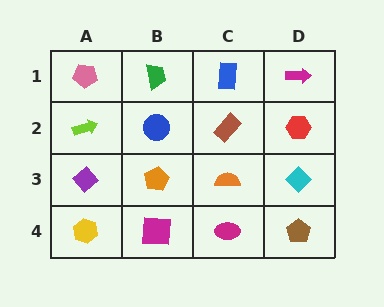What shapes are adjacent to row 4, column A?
A purple diamond (row 3, column A), a magenta square (row 4, column B).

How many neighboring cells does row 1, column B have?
3.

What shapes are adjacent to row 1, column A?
A lime arrow (row 2, column A), a green trapezoid (row 1, column B).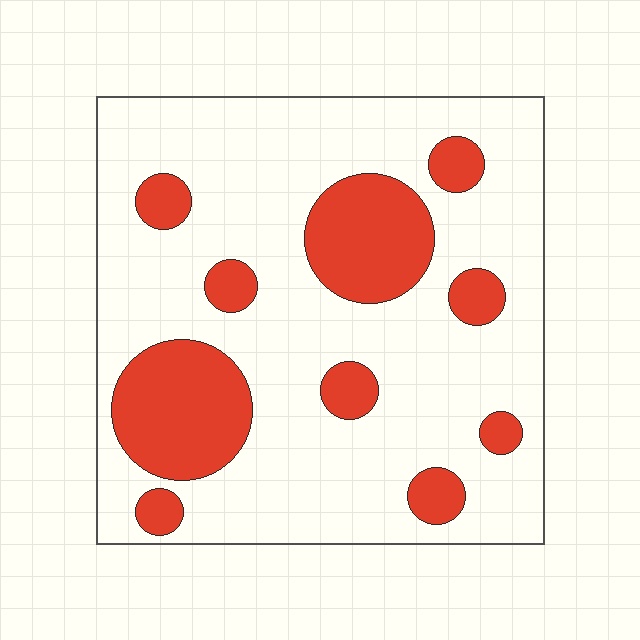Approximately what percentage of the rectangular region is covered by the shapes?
Approximately 25%.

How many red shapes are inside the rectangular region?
10.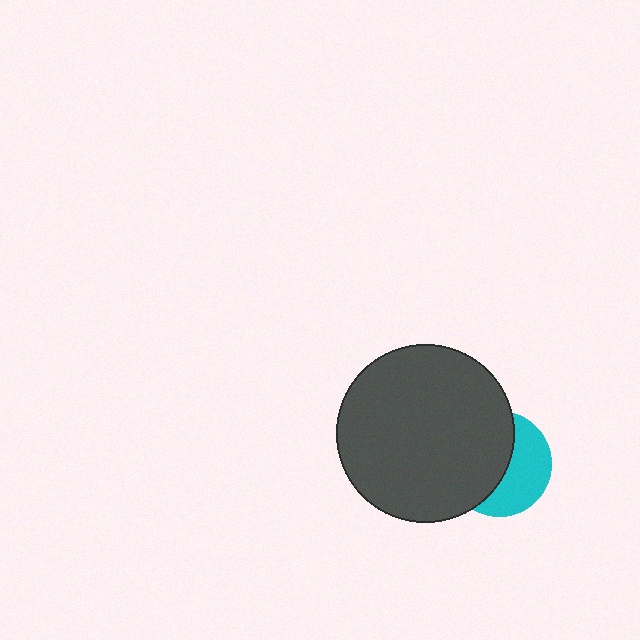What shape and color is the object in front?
The object in front is a dark gray circle.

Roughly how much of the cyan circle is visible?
About half of it is visible (roughly 45%).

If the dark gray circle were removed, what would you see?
You would see the complete cyan circle.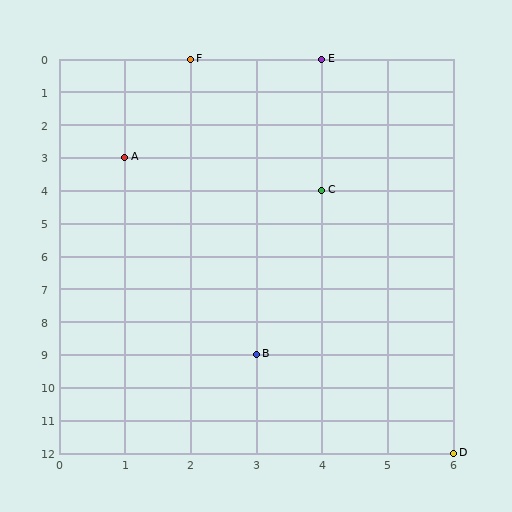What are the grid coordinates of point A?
Point A is at grid coordinates (1, 3).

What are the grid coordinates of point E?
Point E is at grid coordinates (4, 0).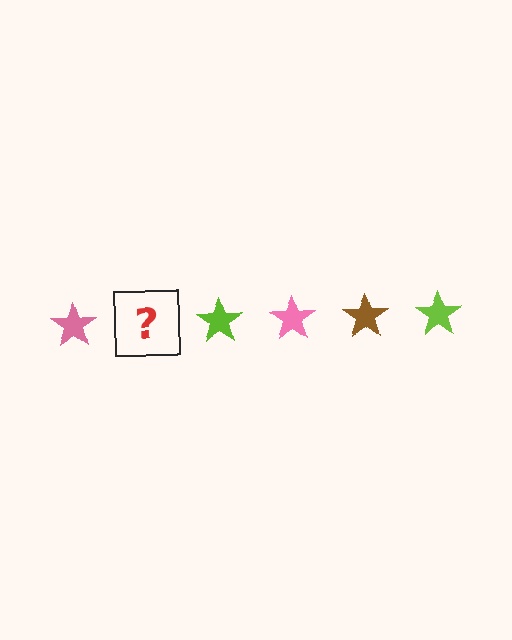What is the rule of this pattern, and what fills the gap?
The rule is that the pattern cycles through pink, brown, lime stars. The gap should be filled with a brown star.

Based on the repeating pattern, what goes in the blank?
The blank should be a brown star.